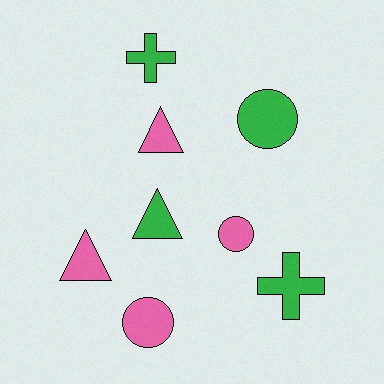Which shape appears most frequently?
Circle, with 3 objects.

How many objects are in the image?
There are 8 objects.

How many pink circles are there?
There are 2 pink circles.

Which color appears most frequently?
Pink, with 4 objects.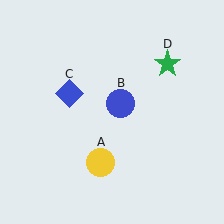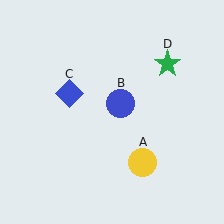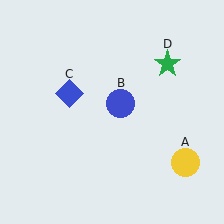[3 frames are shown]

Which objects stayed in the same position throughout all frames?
Blue circle (object B) and blue diamond (object C) and green star (object D) remained stationary.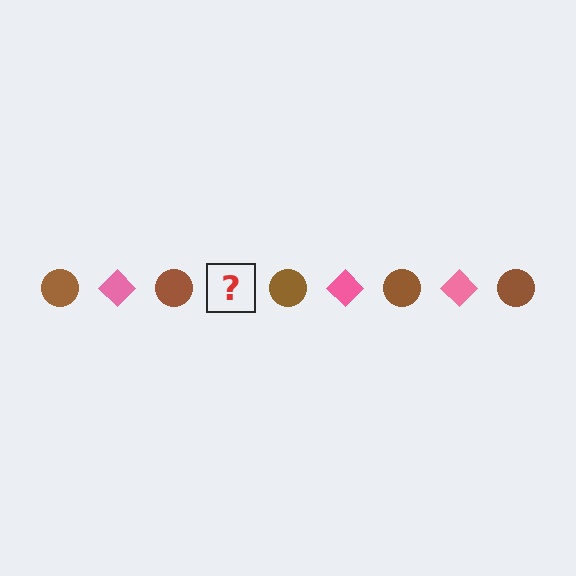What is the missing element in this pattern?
The missing element is a pink diamond.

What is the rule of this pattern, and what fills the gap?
The rule is that the pattern alternates between brown circle and pink diamond. The gap should be filled with a pink diamond.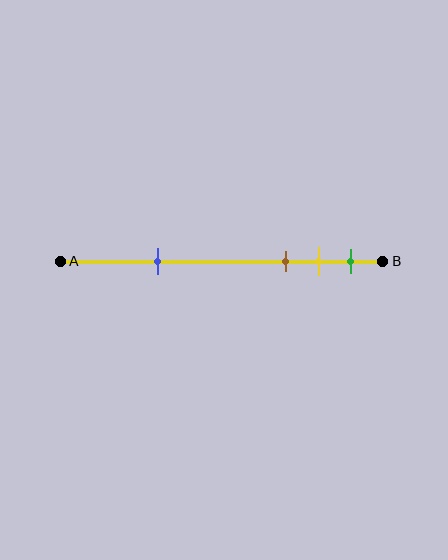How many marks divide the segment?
There are 4 marks dividing the segment.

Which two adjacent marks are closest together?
The yellow and green marks are the closest adjacent pair.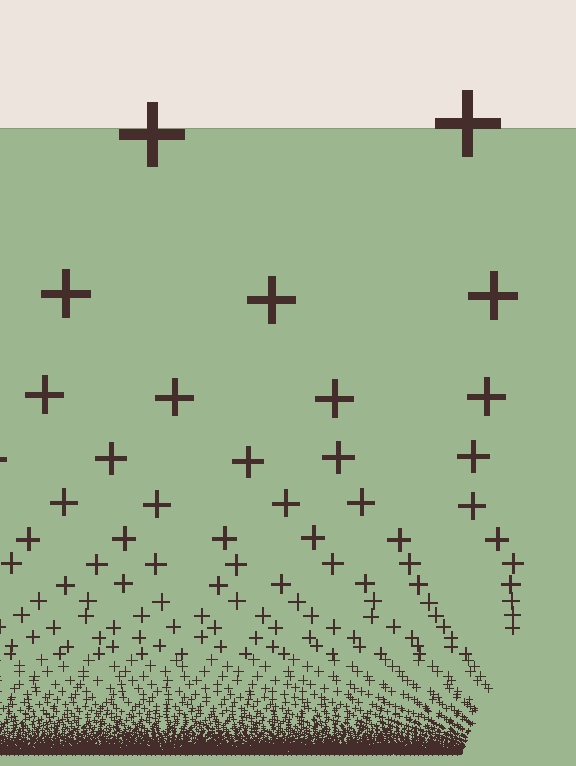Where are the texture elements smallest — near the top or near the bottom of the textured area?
Near the bottom.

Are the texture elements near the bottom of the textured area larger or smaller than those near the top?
Smaller. The gradient is inverted — elements near the bottom are smaller and denser.